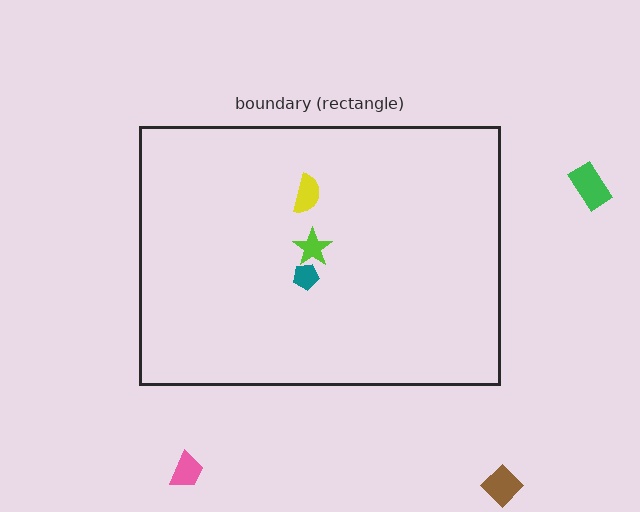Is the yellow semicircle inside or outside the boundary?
Inside.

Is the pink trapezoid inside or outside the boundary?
Outside.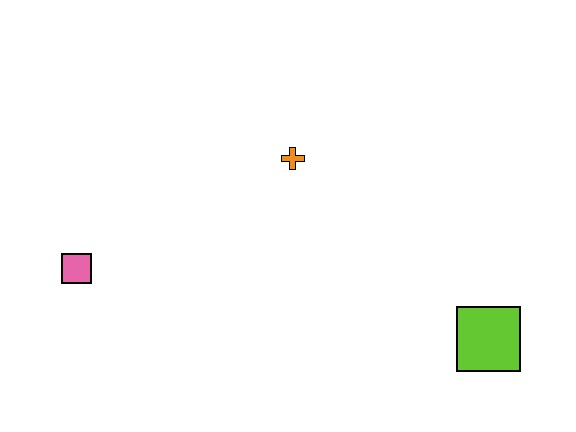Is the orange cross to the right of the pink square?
Yes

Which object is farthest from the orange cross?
The lime square is farthest from the orange cross.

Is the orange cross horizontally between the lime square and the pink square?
Yes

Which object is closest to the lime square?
The orange cross is closest to the lime square.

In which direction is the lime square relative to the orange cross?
The lime square is to the right of the orange cross.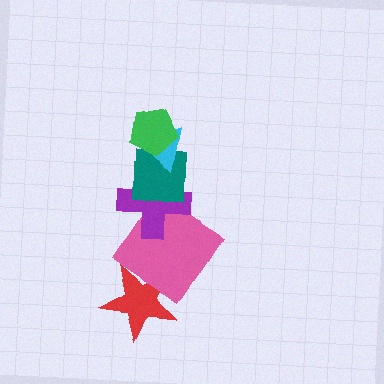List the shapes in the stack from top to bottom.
From top to bottom: the green pentagon, the cyan triangle, the teal square, the purple cross, the pink diamond, the red star.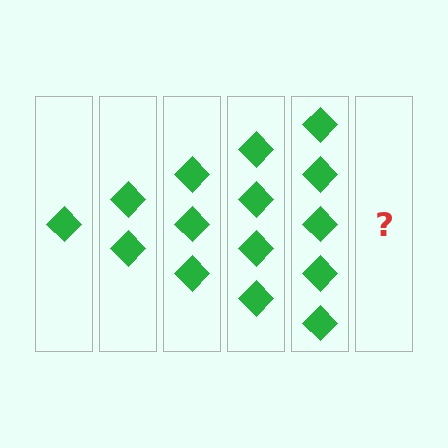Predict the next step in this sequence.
The next step is 6 diamonds.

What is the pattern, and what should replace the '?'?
The pattern is that each step adds one more diamond. The '?' should be 6 diamonds.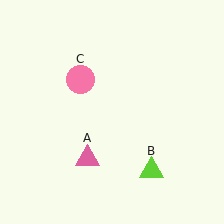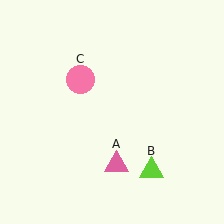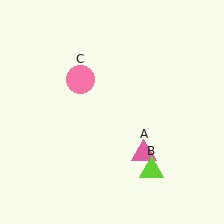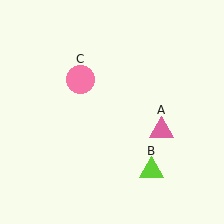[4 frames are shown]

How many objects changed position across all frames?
1 object changed position: pink triangle (object A).